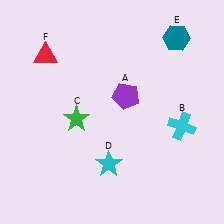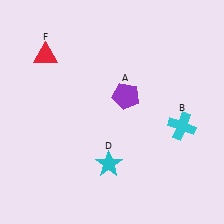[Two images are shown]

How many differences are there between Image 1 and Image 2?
There are 2 differences between the two images.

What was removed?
The green star (C), the teal hexagon (E) were removed in Image 2.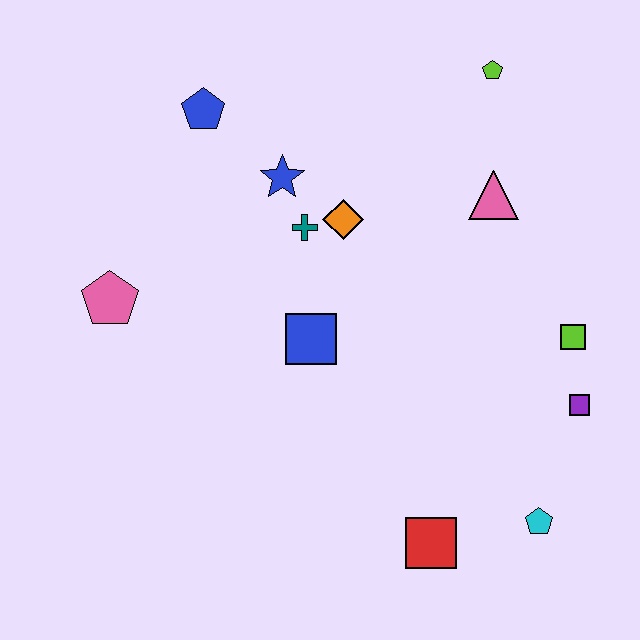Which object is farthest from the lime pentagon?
The red square is farthest from the lime pentagon.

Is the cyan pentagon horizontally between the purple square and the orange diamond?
Yes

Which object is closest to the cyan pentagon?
The red square is closest to the cyan pentagon.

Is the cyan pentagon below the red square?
No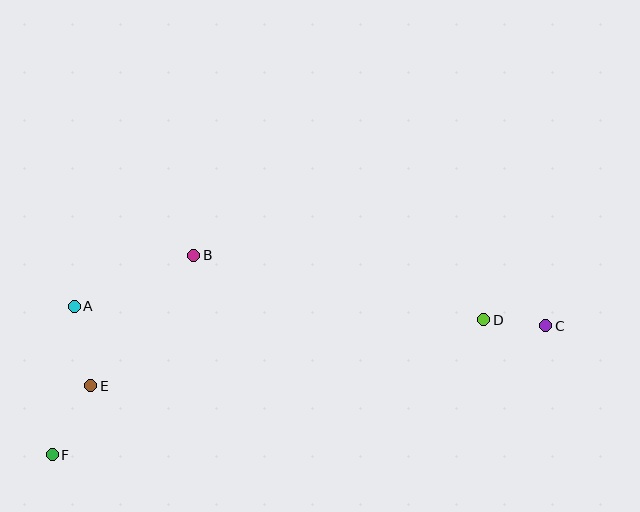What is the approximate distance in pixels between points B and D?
The distance between B and D is approximately 297 pixels.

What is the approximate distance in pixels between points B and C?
The distance between B and C is approximately 359 pixels.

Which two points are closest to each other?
Points C and D are closest to each other.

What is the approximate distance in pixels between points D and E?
The distance between D and E is approximately 399 pixels.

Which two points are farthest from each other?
Points C and F are farthest from each other.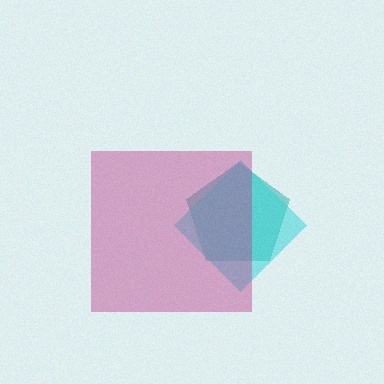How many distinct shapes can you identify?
There are 3 distinct shapes: a teal pentagon, a cyan diamond, a magenta square.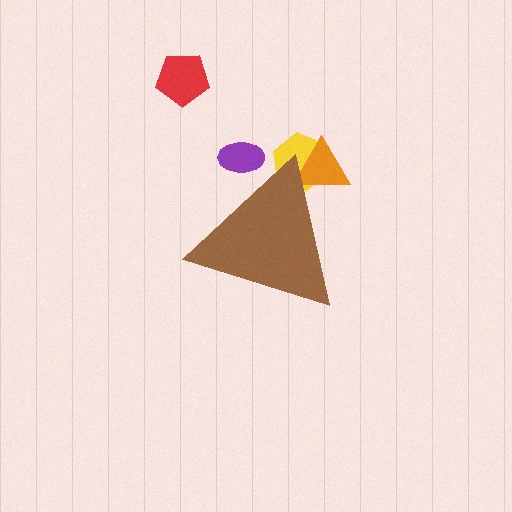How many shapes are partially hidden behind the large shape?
3 shapes are partially hidden.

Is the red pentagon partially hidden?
No, the red pentagon is fully visible.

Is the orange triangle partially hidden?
Yes, the orange triangle is partially hidden behind the brown triangle.